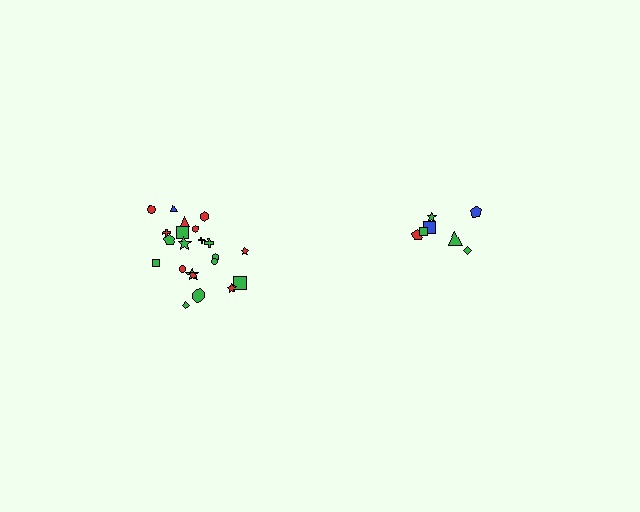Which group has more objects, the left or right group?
The left group.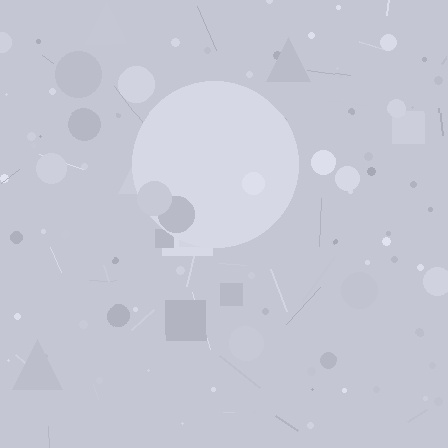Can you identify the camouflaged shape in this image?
The camouflaged shape is a circle.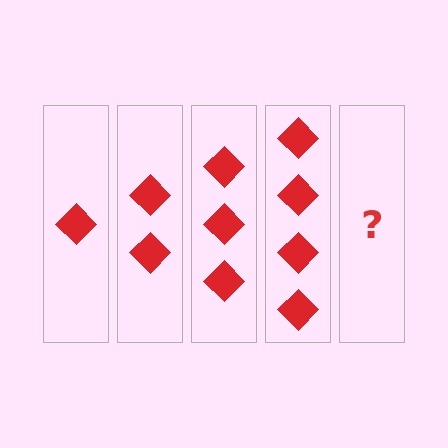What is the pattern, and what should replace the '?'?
The pattern is that each step adds one more diamond. The '?' should be 5 diamonds.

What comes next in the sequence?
The next element should be 5 diamonds.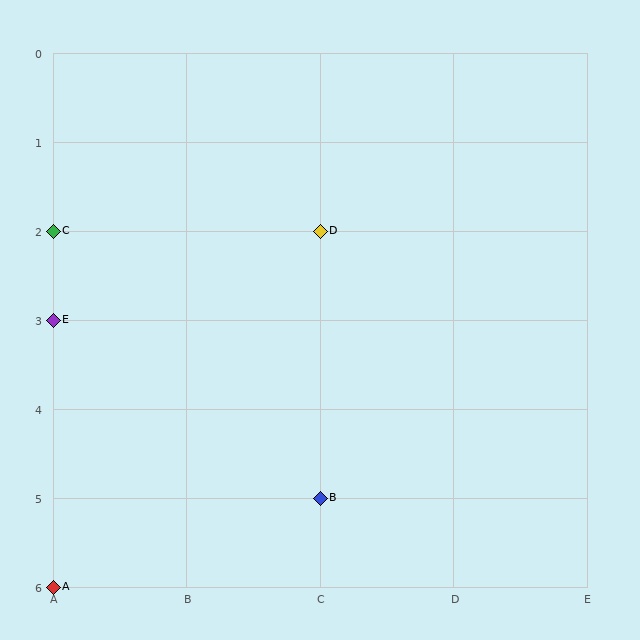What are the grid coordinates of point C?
Point C is at grid coordinates (A, 2).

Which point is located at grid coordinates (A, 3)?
Point E is at (A, 3).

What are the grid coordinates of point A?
Point A is at grid coordinates (A, 6).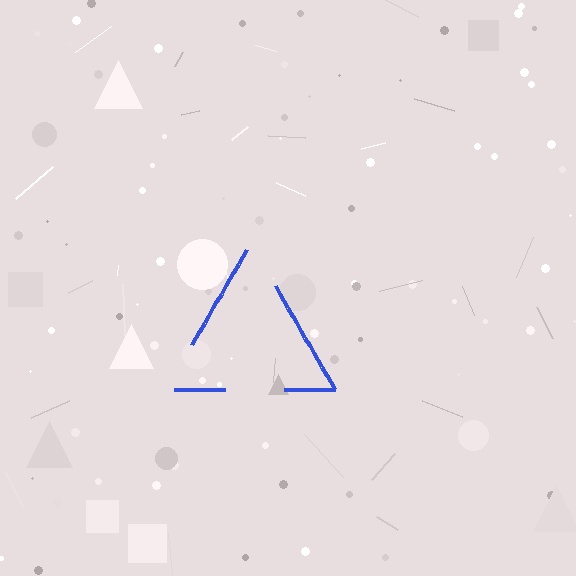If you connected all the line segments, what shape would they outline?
They would outline a triangle.